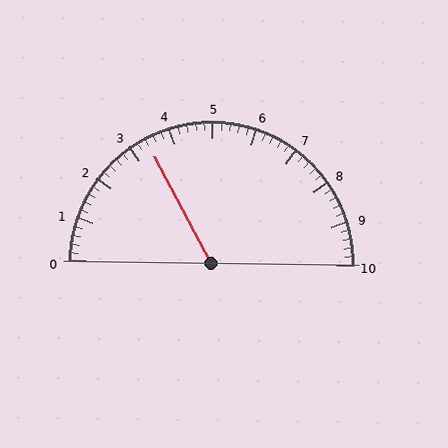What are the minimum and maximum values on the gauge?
The gauge ranges from 0 to 10.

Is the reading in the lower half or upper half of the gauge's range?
The reading is in the lower half of the range (0 to 10).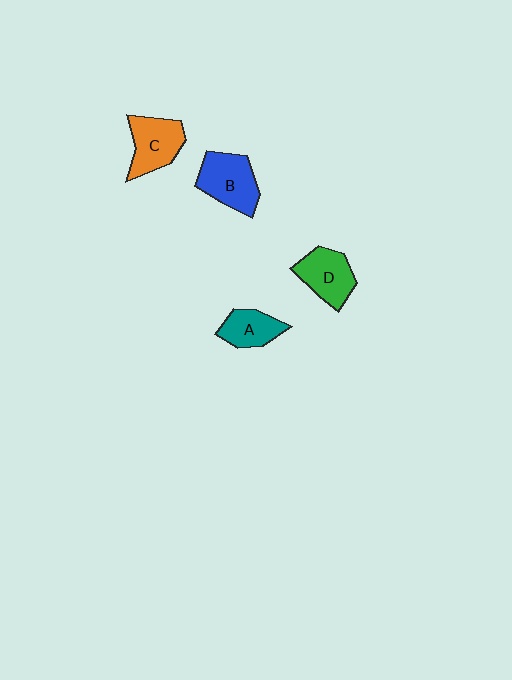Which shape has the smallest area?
Shape A (teal).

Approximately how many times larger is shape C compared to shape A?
Approximately 1.3 times.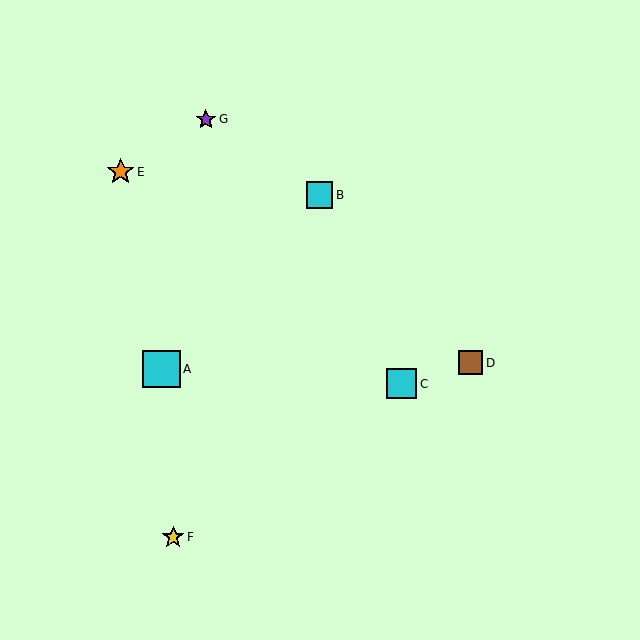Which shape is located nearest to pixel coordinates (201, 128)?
The purple star (labeled G) at (206, 119) is nearest to that location.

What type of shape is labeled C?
Shape C is a cyan square.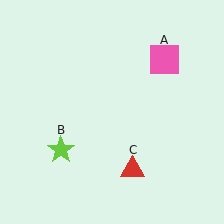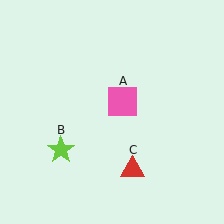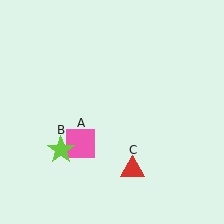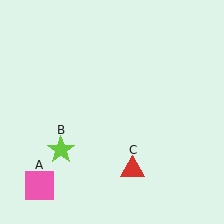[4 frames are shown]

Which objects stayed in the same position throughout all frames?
Lime star (object B) and red triangle (object C) remained stationary.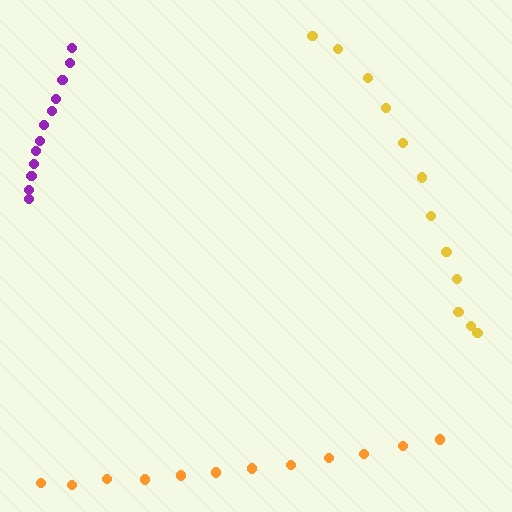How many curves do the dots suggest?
There are 3 distinct paths.